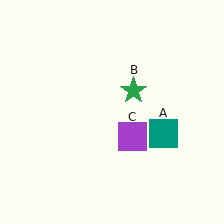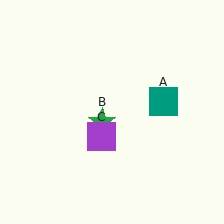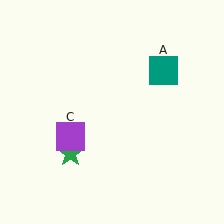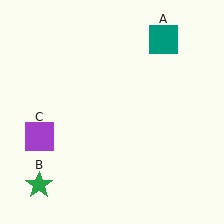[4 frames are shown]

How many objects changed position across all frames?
3 objects changed position: teal square (object A), green star (object B), purple square (object C).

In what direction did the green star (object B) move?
The green star (object B) moved down and to the left.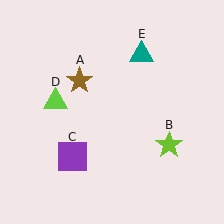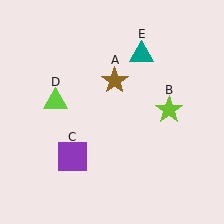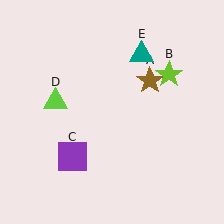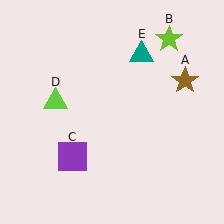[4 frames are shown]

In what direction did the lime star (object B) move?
The lime star (object B) moved up.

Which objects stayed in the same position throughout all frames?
Purple square (object C) and lime triangle (object D) and teal triangle (object E) remained stationary.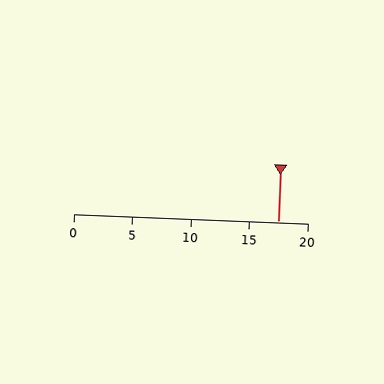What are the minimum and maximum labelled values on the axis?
The axis runs from 0 to 20.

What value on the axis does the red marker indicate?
The marker indicates approximately 17.5.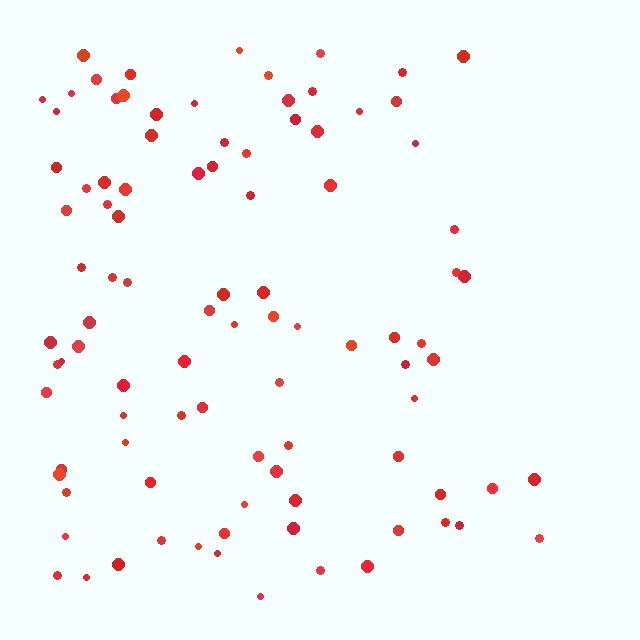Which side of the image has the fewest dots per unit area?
The right.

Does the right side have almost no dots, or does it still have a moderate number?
Still a moderate number, just noticeably fewer than the left.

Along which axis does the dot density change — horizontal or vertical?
Horizontal.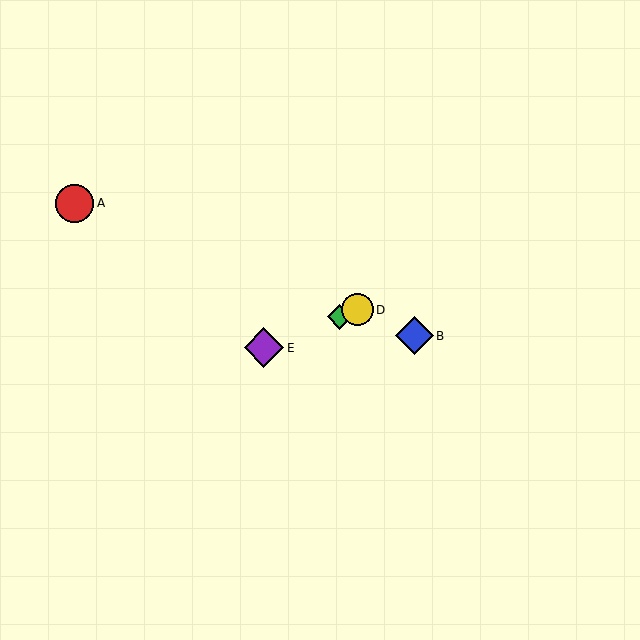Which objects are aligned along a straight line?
Objects C, D, E are aligned along a straight line.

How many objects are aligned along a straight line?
3 objects (C, D, E) are aligned along a straight line.